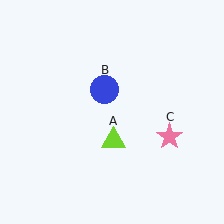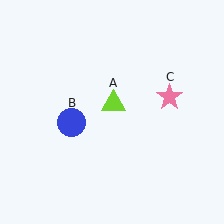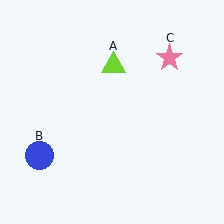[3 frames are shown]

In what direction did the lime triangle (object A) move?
The lime triangle (object A) moved up.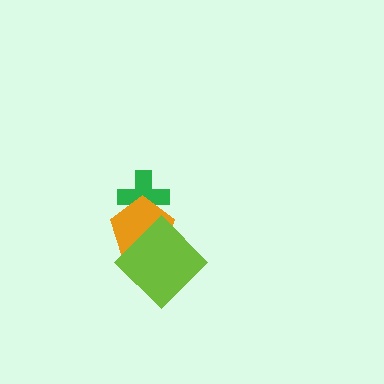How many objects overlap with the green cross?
1 object overlaps with the green cross.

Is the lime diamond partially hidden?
No, no other shape covers it.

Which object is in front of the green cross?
The orange pentagon is in front of the green cross.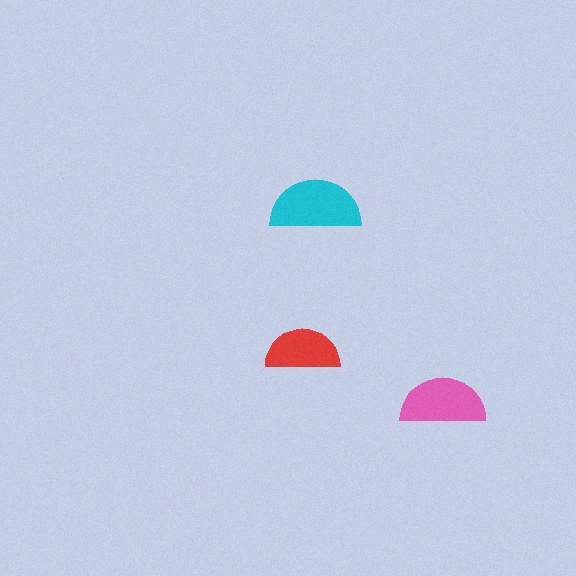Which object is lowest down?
The pink semicircle is bottommost.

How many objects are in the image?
There are 3 objects in the image.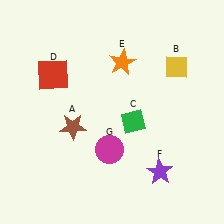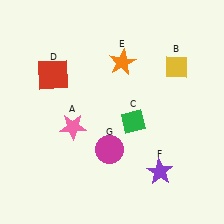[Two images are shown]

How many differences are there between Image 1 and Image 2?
There is 1 difference between the two images.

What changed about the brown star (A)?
In Image 1, A is brown. In Image 2, it changed to pink.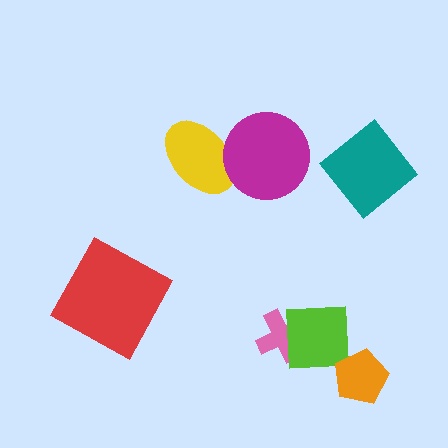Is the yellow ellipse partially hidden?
Yes, it is partially covered by another shape.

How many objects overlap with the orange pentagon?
0 objects overlap with the orange pentagon.